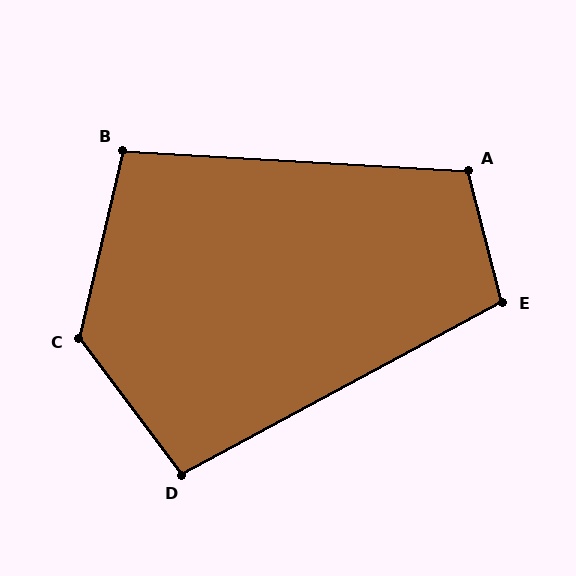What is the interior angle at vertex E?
Approximately 104 degrees (obtuse).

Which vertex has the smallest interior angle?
D, at approximately 99 degrees.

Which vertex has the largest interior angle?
C, at approximately 130 degrees.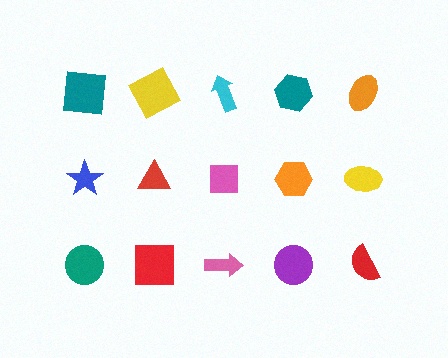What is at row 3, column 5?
A red semicircle.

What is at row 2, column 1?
A blue star.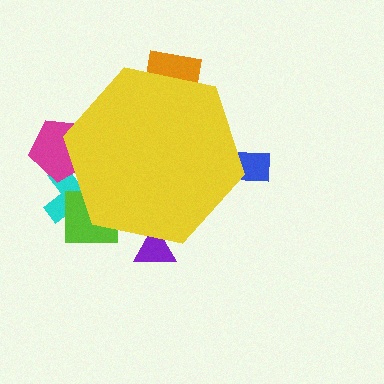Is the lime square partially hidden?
Yes, the lime square is partially hidden behind the yellow hexagon.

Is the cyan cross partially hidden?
Yes, the cyan cross is partially hidden behind the yellow hexagon.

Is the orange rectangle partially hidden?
Yes, the orange rectangle is partially hidden behind the yellow hexagon.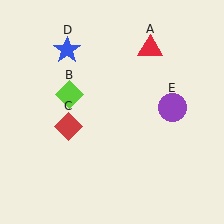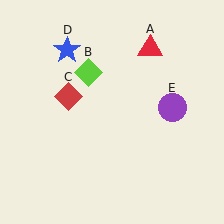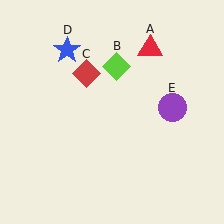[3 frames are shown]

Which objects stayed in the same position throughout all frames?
Red triangle (object A) and blue star (object D) and purple circle (object E) remained stationary.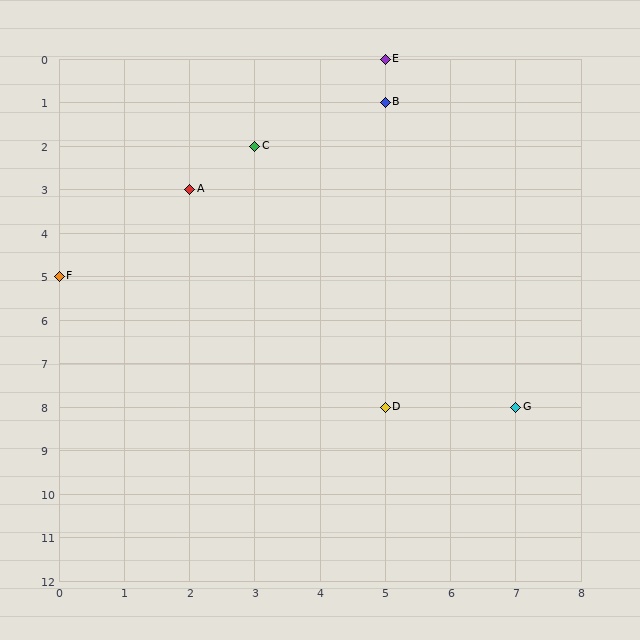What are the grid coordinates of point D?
Point D is at grid coordinates (5, 8).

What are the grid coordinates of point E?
Point E is at grid coordinates (5, 0).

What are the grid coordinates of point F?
Point F is at grid coordinates (0, 5).